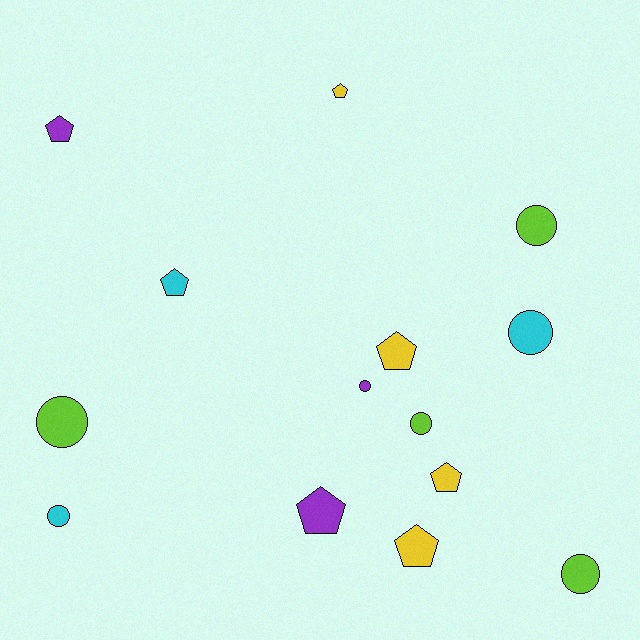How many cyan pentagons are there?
There is 1 cyan pentagon.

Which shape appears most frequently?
Circle, with 7 objects.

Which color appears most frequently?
Lime, with 4 objects.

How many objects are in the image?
There are 14 objects.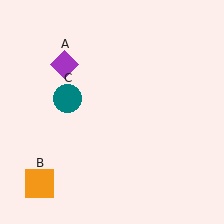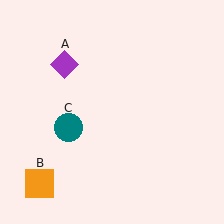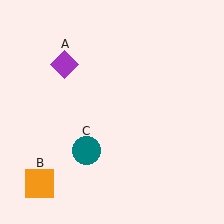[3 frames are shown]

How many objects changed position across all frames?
1 object changed position: teal circle (object C).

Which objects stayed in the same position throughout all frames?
Purple diamond (object A) and orange square (object B) remained stationary.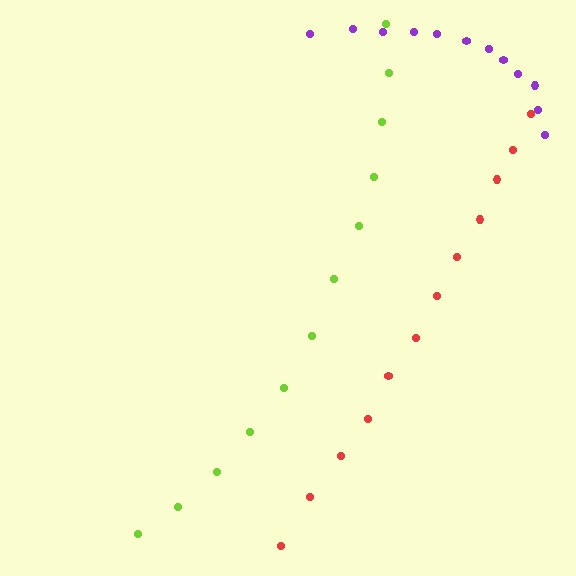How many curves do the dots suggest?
There are 3 distinct paths.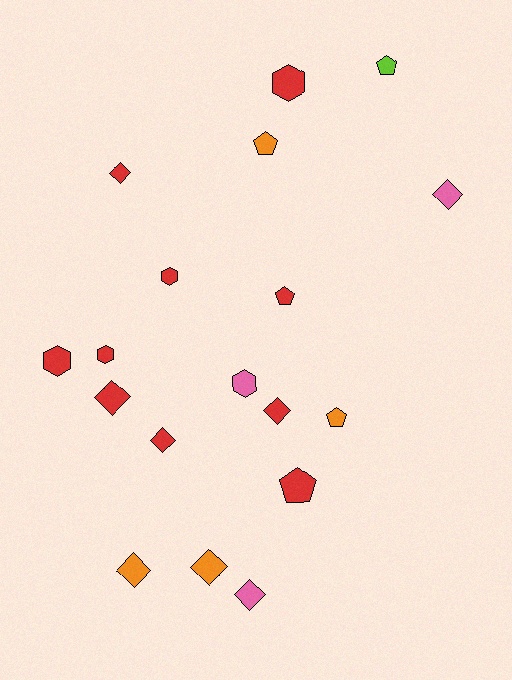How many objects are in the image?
There are 18 objects.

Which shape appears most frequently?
Diamond, with 8 objects.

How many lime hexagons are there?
There are no lime hexagons.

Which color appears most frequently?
Red, with 10 objects.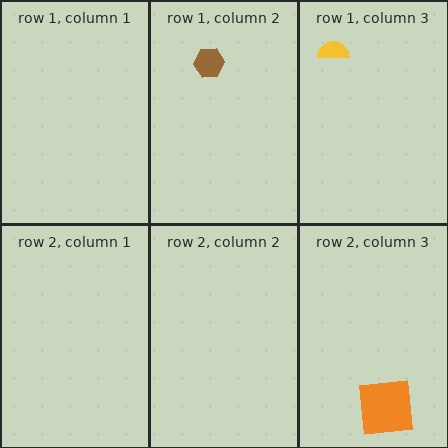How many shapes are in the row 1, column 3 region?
1.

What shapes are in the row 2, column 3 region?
The orange square.